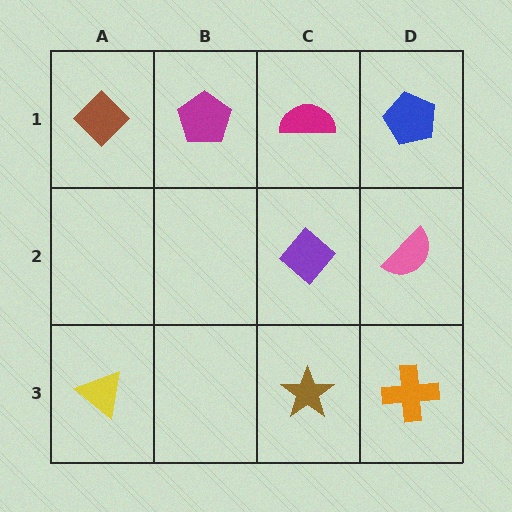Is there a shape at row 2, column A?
No, that cell is empty.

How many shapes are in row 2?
2 shapes.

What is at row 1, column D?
A blue pentagon.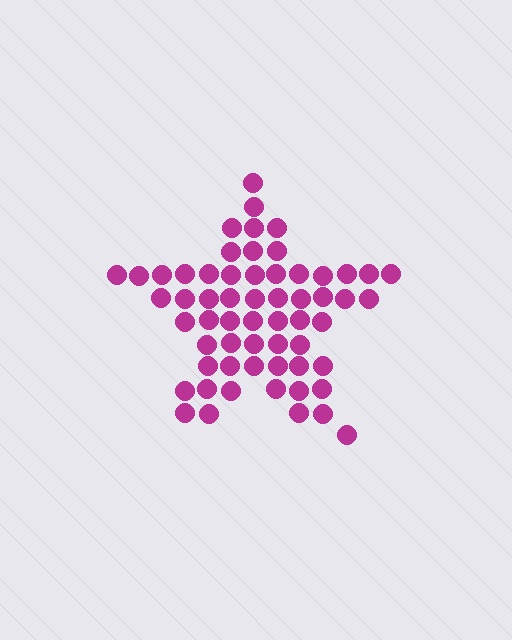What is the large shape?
The large shape is a star.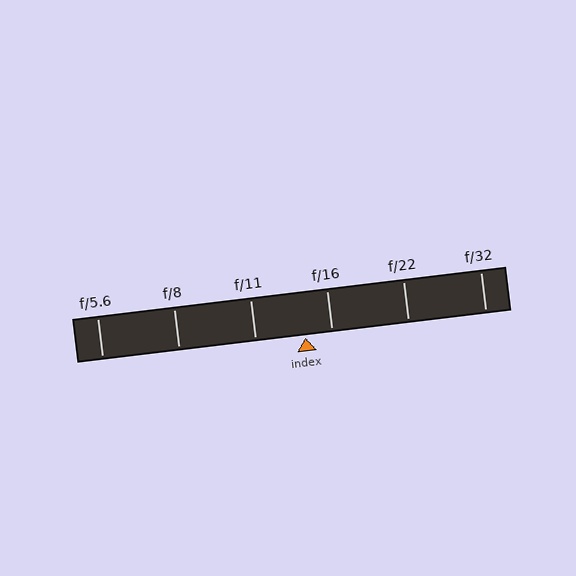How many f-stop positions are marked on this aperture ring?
There are 6 f-stop positions marked.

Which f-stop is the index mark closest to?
The index mark is closest to f/16.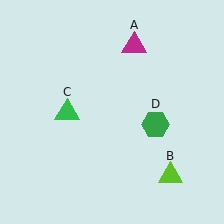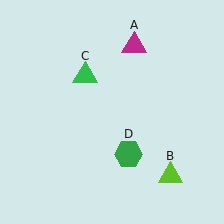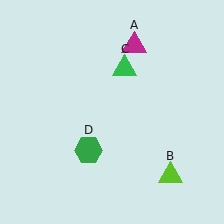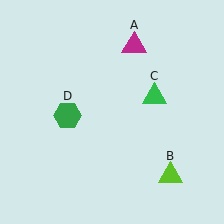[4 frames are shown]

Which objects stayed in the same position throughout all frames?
Magenta triangle (object A) and lime triangle (object B) remained stationary.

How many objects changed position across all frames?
2 objects changed position: green triangle (object C), green hexagon (object D).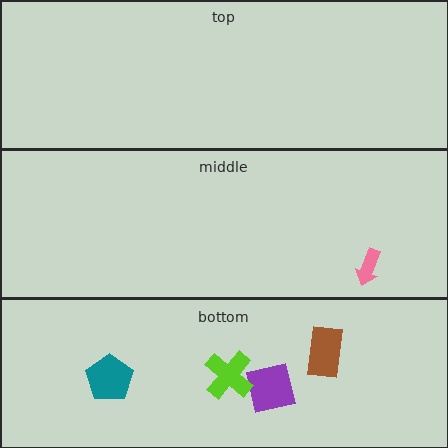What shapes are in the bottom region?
The brown rectangle, the purple square, the teal pentagon, the lime cross.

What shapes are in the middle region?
The pink arrow.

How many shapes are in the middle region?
1.